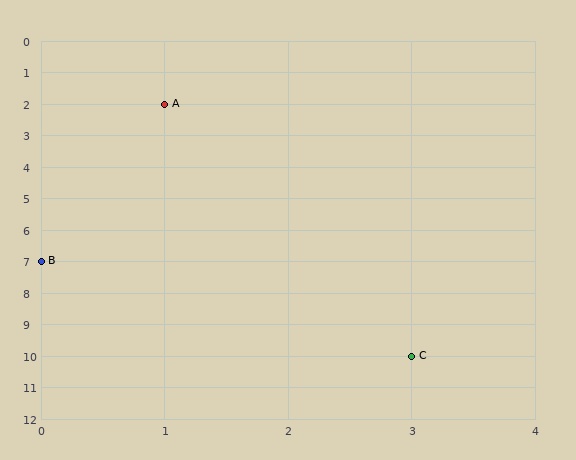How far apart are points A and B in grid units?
Points A and B are 1 column and 5 rows apart (about 5.1 grid units diagonally).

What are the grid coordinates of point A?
Point A is at grid coordinates (1, 2).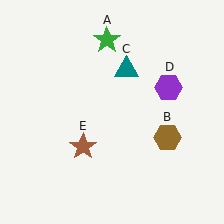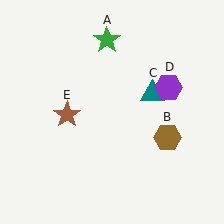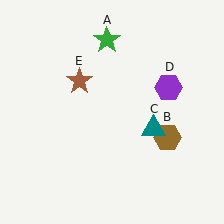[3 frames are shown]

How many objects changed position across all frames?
2 objects changed position: teal triangle (object C), brown star (object E).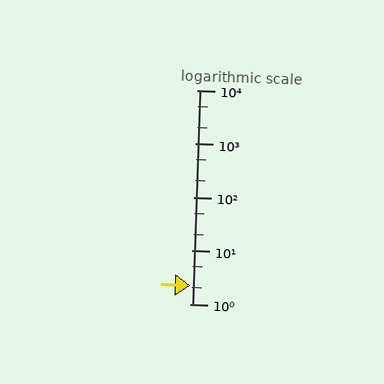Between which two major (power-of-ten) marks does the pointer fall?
The pointer is between 1 and 10.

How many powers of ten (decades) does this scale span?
The scale spans 4 decades, from 1 to 10000.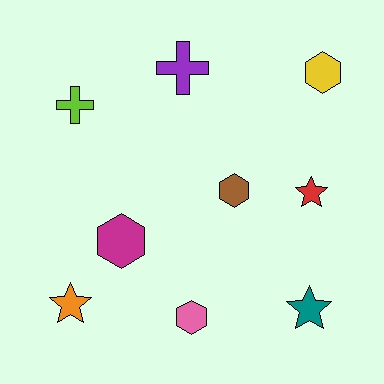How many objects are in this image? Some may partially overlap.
There are 9 objects.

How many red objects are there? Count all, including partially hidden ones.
There is 1 red object.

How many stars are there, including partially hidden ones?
There are 3 stars.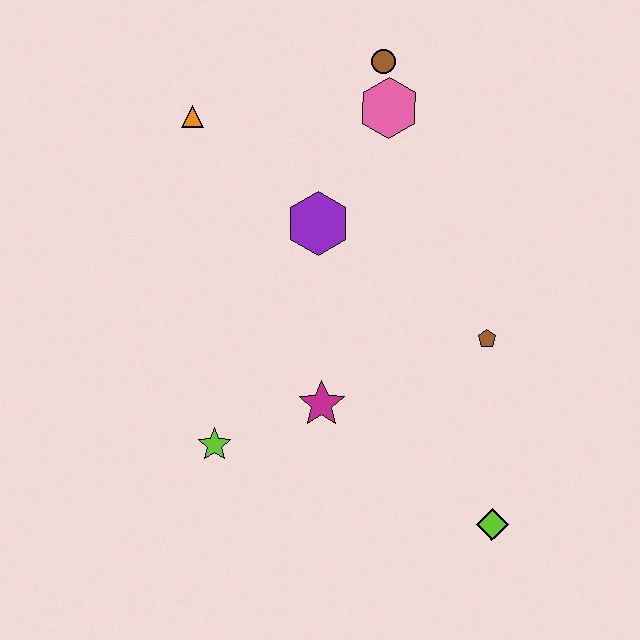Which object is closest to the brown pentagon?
The magenta star is closest to the brown pentagon.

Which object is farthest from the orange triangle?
The lime diamond is farthest from the orange triangle.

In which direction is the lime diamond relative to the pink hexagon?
The lime diamond is below the pink hexagon.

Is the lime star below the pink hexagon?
Yes